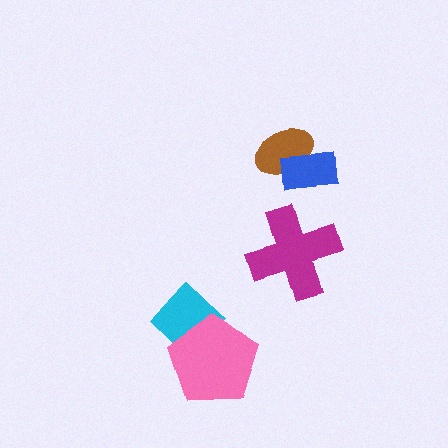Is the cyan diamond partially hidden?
Yes, it is partially covered by another shape.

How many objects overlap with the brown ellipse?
1 object overlaps with the brown ellipse.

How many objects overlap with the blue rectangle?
1 object overlaps with the blue rectangle.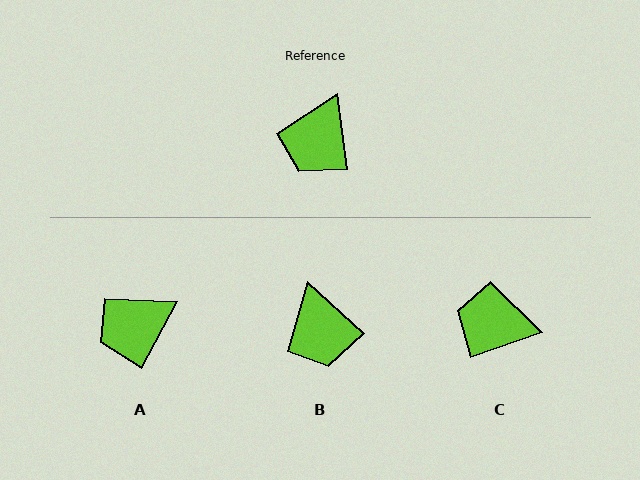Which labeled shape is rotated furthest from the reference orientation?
C, about 78 degrees away.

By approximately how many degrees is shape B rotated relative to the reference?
Approximately 40 degrees counter-clockwise.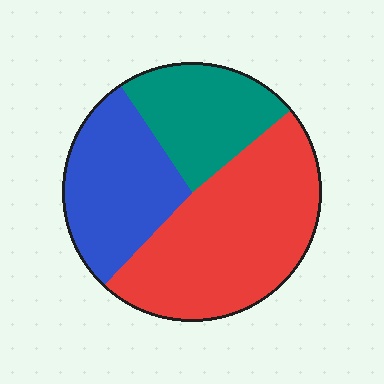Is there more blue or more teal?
Blue.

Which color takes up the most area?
Red, at roughly 50%.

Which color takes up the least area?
Teal, at roughly 25%.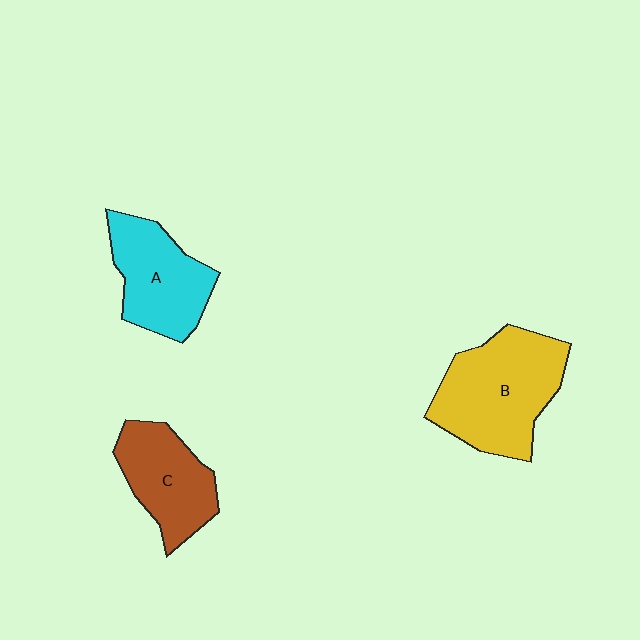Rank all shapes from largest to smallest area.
From largest to smallest: B (yellow), A (cyan), C (brown).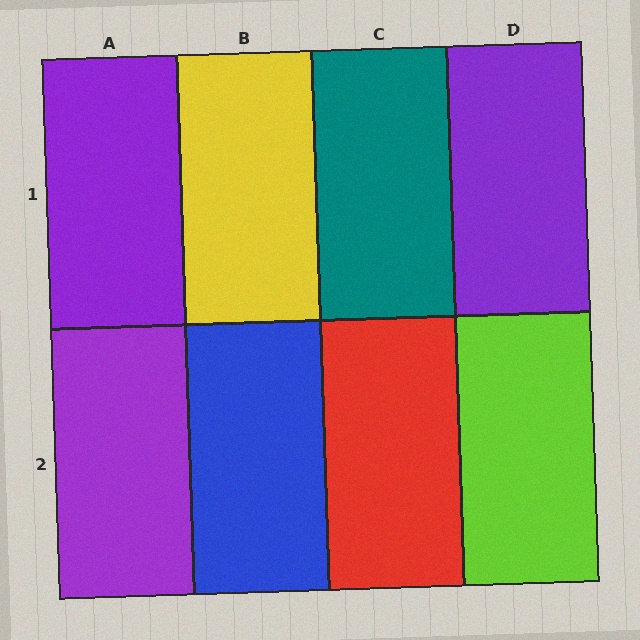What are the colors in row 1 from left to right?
Purple, yellow, teal, purple.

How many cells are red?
1 cell is red.